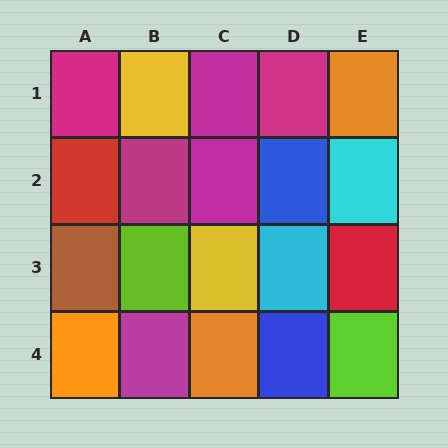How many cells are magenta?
6 cells are magenta.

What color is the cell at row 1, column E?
Orange.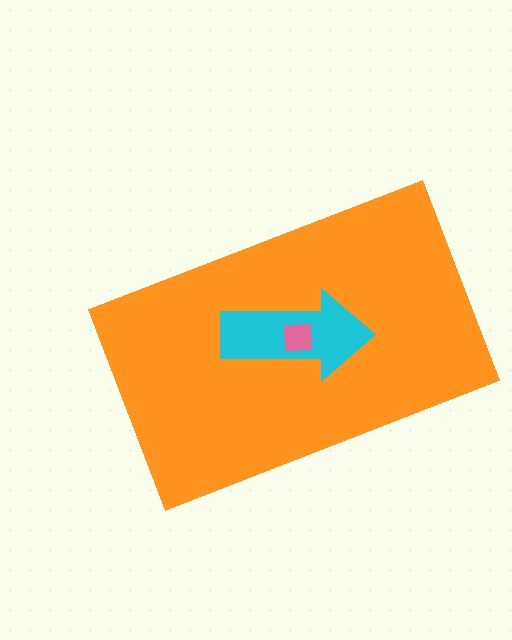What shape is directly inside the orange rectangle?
The cyan arrow.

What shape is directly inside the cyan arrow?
The pink square.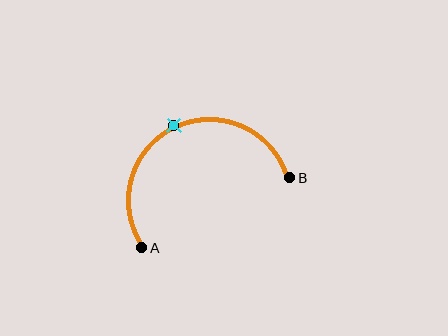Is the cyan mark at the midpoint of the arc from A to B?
Yes. The cyan mark lies on the arc at equal arc-length from both A and B — it is the arc midpoint.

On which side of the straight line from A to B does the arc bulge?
The arc bulges above the straight line connecting A and B.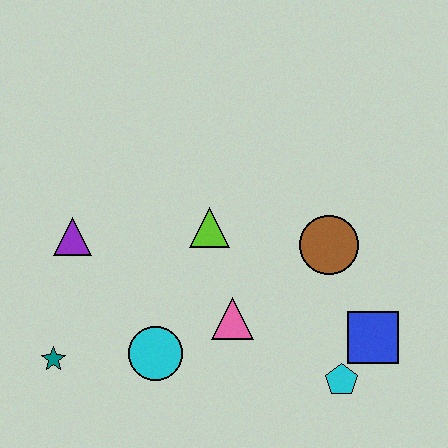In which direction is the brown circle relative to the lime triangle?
The brown circle is to the right of the lime triangle.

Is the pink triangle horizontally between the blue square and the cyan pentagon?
No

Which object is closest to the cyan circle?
The pink triangle is closest to the cyan circle.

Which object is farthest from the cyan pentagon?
The purple triangle is farthest from the cyan pentagon.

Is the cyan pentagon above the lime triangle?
No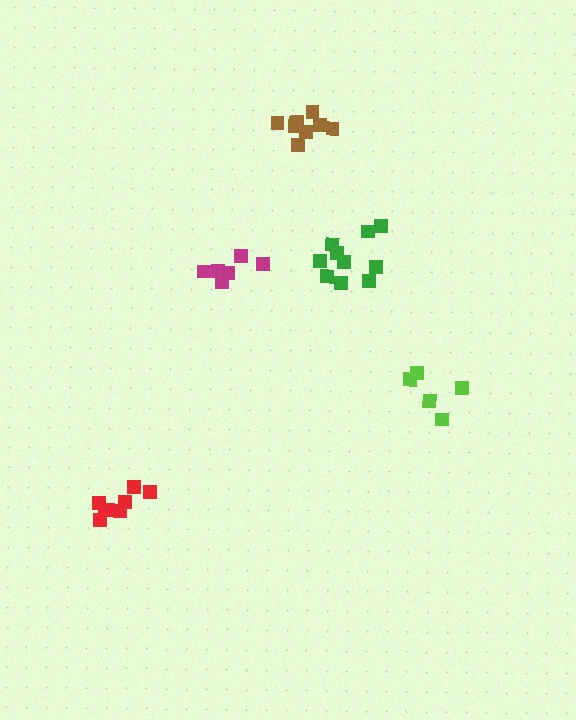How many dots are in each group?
Group 1: 9 dots, Group 2: 8 dots, Group 3: 10 dots, Group 4: 6 dots, Group 5: 5 dots (38 total).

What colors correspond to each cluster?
The clusters are colored: brown, red, green, magenta, lime.